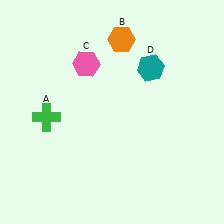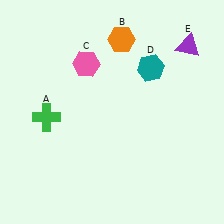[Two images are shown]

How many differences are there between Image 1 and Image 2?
There is 1 difference between the two images.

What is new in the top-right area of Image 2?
A purple triangle (E) was added in the top-right area of Image 2.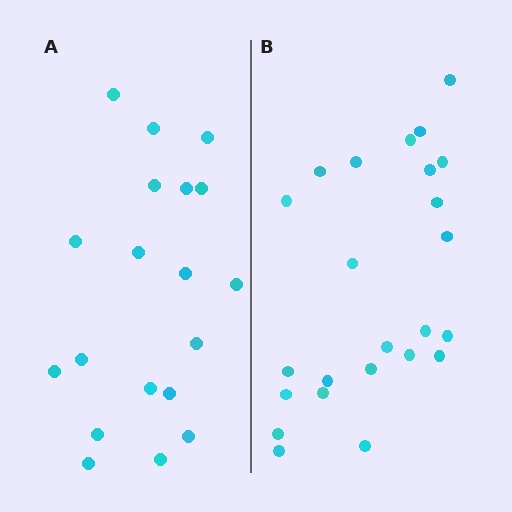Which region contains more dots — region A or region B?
Region B (the right region) has more dots.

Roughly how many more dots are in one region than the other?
Region B has about 5 more dots than region A.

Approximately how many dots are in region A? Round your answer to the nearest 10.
About 20 dots. (The exact count is 19, which rounds to 20.)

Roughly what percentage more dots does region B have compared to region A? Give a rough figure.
About 25% more.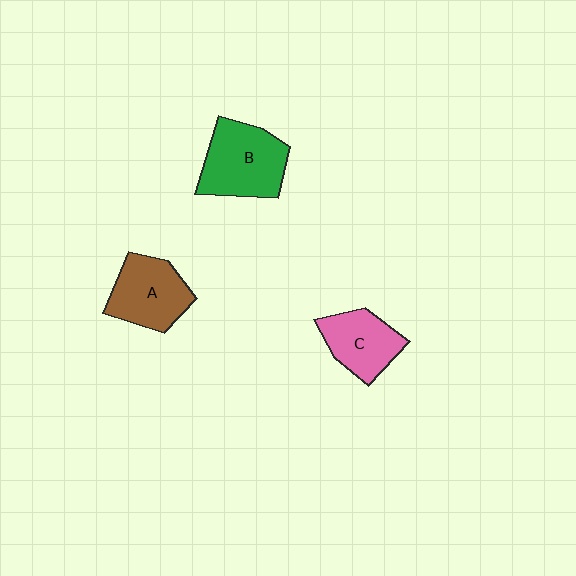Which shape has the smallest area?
Shape C (pink).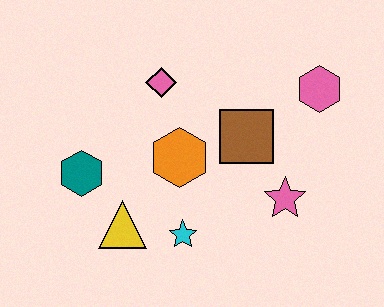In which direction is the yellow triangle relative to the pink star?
The yellow triangle is to the left of the pink star.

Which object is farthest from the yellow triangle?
The pink hexagon is farthest from the yellow triangle.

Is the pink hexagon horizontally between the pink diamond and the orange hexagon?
No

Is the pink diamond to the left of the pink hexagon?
Yes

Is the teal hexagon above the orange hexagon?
No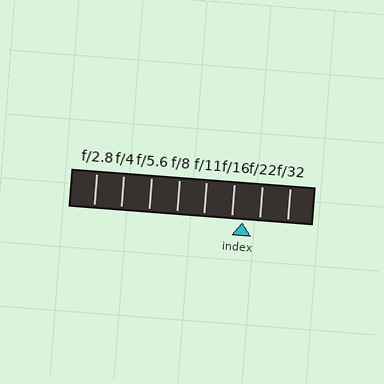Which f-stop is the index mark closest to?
The index mark is closest to f/16.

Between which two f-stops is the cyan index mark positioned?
The index mark is between f/16 and f/22.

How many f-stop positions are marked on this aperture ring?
There are 8 f-stop positions marked.